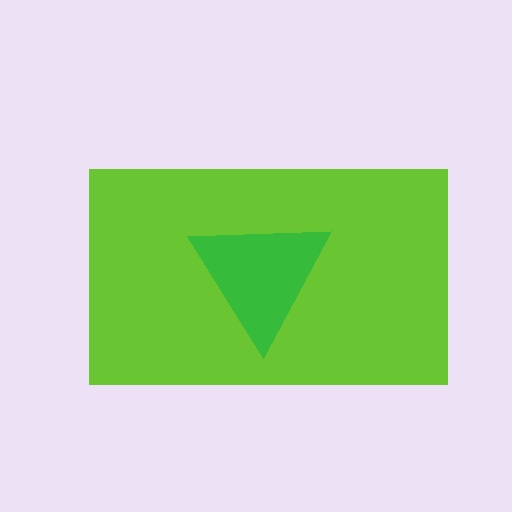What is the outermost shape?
The lime rectangle.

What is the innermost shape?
The green triangle.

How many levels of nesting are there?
2.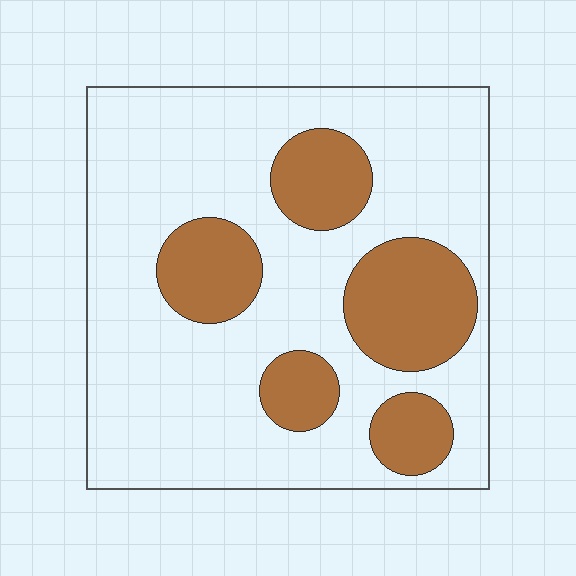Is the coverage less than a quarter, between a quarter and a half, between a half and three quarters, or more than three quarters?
Between a quarter and a half.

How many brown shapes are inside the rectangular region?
5.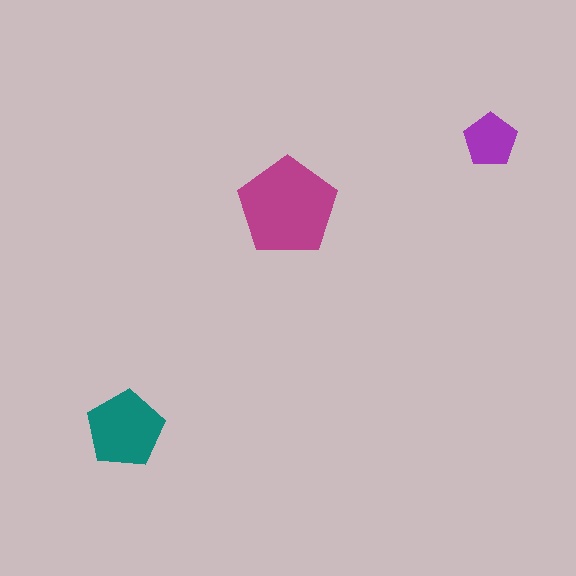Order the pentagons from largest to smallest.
the magenta one, the teal one, the purple one.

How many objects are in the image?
There are 3 objects in the image.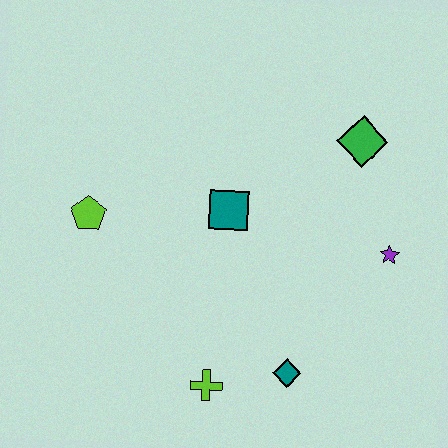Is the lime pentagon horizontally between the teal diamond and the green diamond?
No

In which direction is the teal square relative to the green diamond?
The teal square is to the left of the green diamond.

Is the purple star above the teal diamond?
Yes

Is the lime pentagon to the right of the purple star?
No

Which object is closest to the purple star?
The green diamond is closest to the purple star.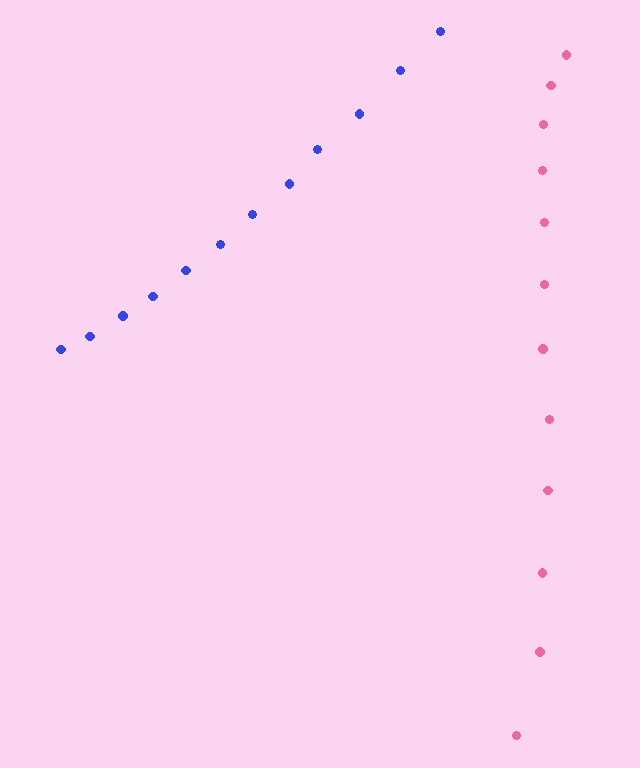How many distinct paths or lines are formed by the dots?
There are 2 distinct paths.